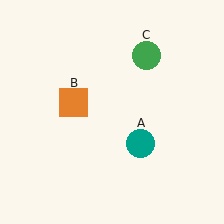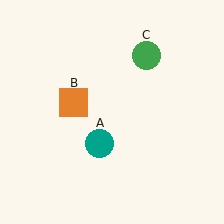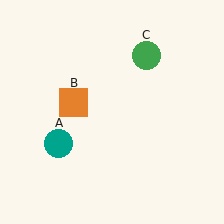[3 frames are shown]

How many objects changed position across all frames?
1 object changed position: teal circle (object A).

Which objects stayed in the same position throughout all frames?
Orange square (object B) and green circle (object C) remained stationary.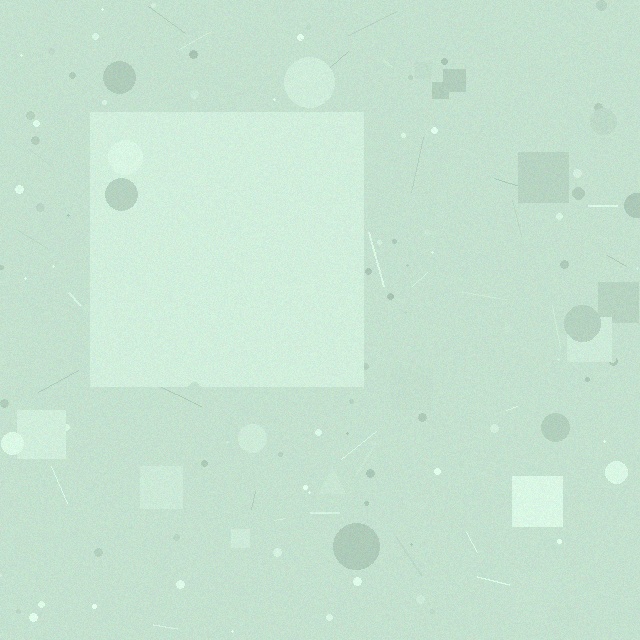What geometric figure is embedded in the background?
A square is embedded in the background.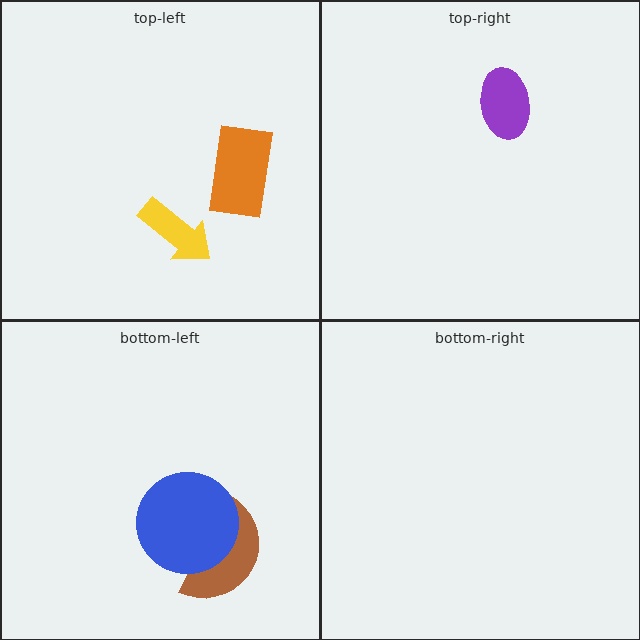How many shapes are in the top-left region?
2.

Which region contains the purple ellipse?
The top-right region.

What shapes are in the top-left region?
The yellow arrow, the orange rectangle.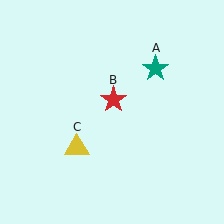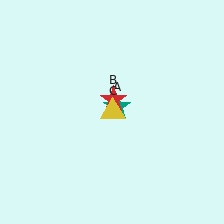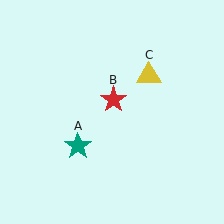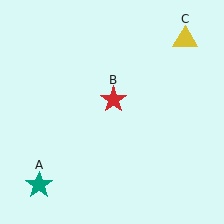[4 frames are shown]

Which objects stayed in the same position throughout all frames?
Red star (object B) remained stationary.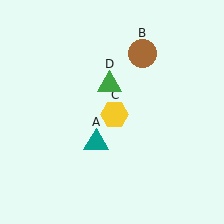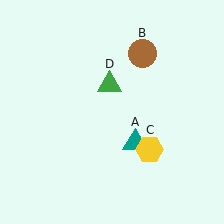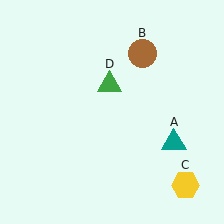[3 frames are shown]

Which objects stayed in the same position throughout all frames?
Brown circle (object B) and green triangle (object D) remained stationary.